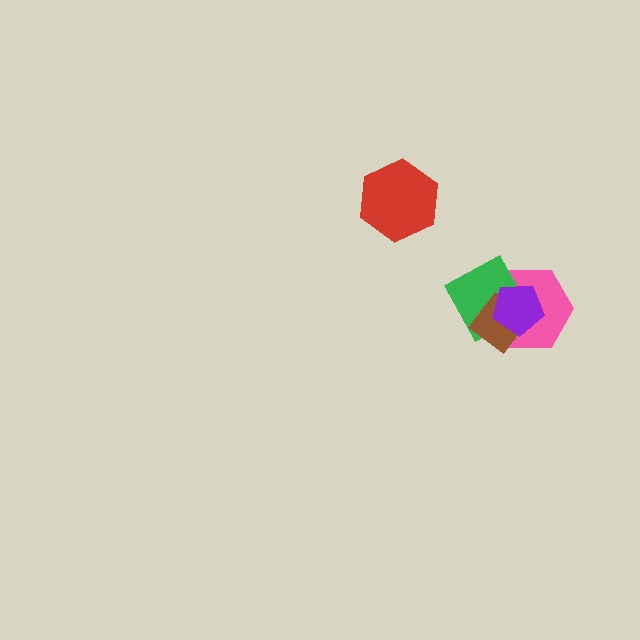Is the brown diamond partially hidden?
Yes, it is partially covered by another shape.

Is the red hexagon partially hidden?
No, no other shape covers it.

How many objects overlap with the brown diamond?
3 objects overlap with the brown diamond.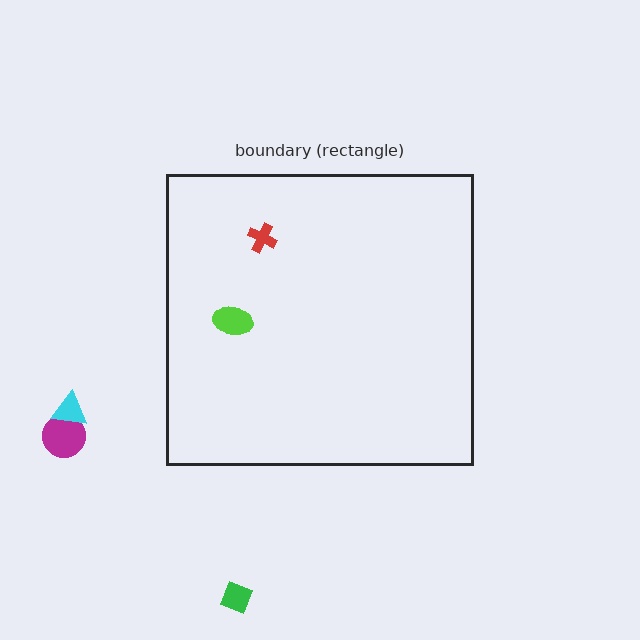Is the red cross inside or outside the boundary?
Inside.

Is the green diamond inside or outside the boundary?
Outside.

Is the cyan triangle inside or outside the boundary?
Outside.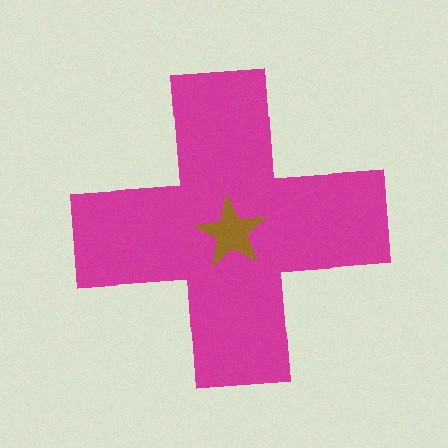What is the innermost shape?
The brown star.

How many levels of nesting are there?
2.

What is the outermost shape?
The magenta cross.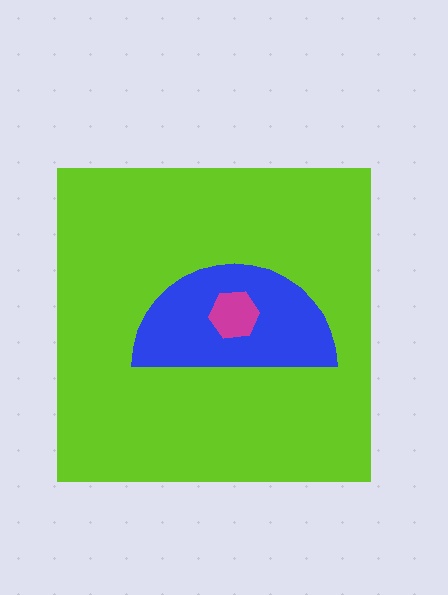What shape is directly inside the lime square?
The blue semicircle.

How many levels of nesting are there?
3.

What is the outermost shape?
The lime square.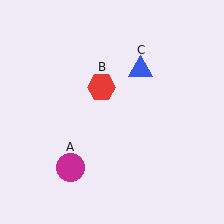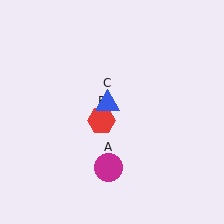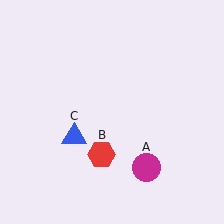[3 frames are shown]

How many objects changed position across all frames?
3 objects changed position: magenta circle (object A), red hexagon (object B), blue triangle (object C).